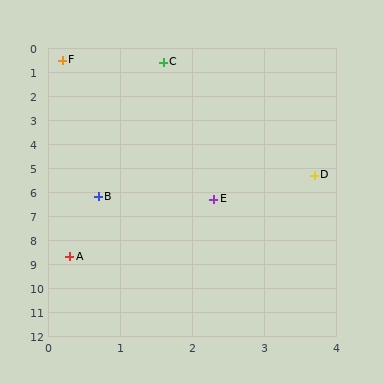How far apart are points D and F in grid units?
Points D and F are about 5.9 grid units apart.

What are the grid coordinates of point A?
Point A is at approximately (0.3, 8.7).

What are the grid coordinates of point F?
Point F is at approximately (0.2, 0.5).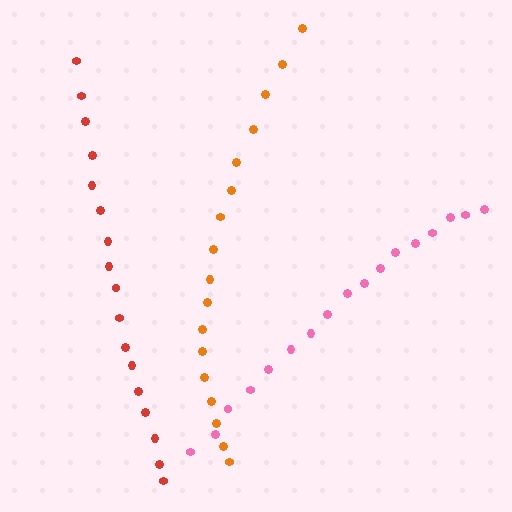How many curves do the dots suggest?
There are 3 distinct paths.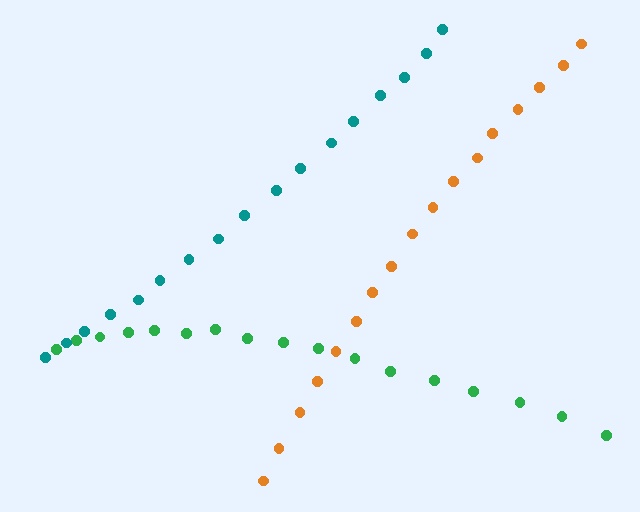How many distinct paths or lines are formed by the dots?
There are 3 distinct paths.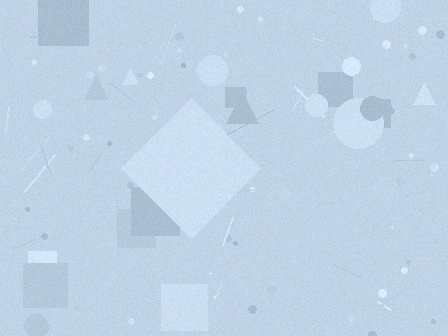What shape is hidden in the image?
A diamond is hidden in the image.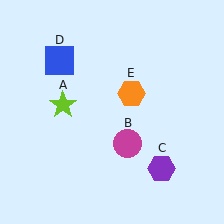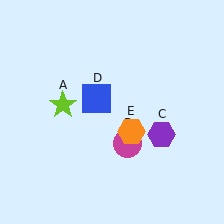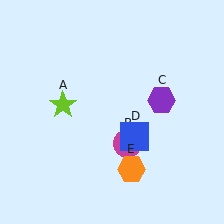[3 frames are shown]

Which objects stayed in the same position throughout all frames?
Lime star (object A) and magenta circle (object B) remained stationary.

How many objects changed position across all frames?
3 objects changed position: purple hexagon (object C), blue square (object D), orange hexagon (object E).